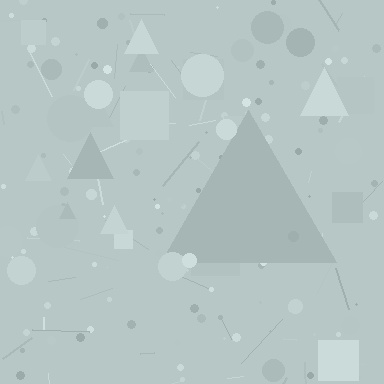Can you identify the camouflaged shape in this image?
The camouflaged shape is a triangle.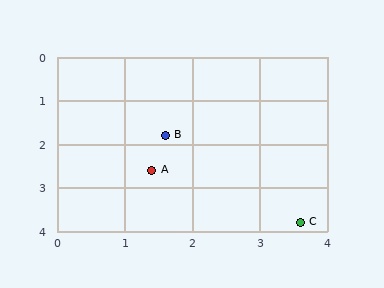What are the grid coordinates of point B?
Point B is at approximately (1.6, 1.8).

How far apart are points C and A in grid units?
Points C and A are about 2.5 grid units apart.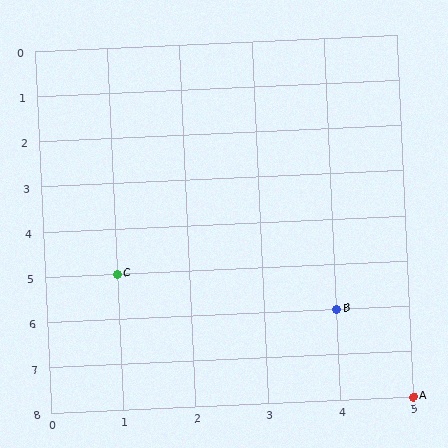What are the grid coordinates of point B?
Point B is at grid coordinates (4, 6).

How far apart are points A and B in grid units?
Points A and B are 1 column and 2 rows apart (about 2.2 grid units diagonally).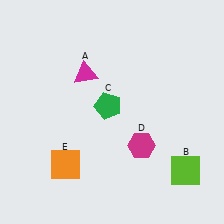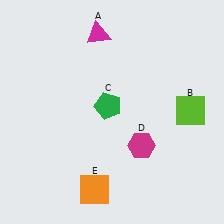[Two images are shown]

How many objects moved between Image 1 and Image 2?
3 objects moved between the two images.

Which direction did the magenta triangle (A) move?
The magenta triangle (A) moved up.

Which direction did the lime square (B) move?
The lime square (B) moved up.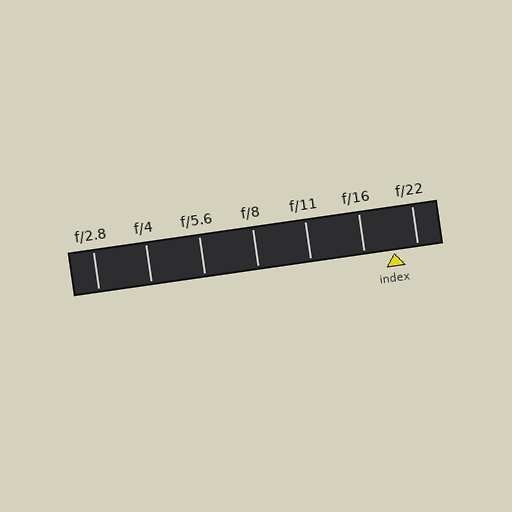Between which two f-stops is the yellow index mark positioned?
The index mark is between f/16 and f/22.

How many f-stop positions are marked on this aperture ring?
There are 7 f-stop positions marked.